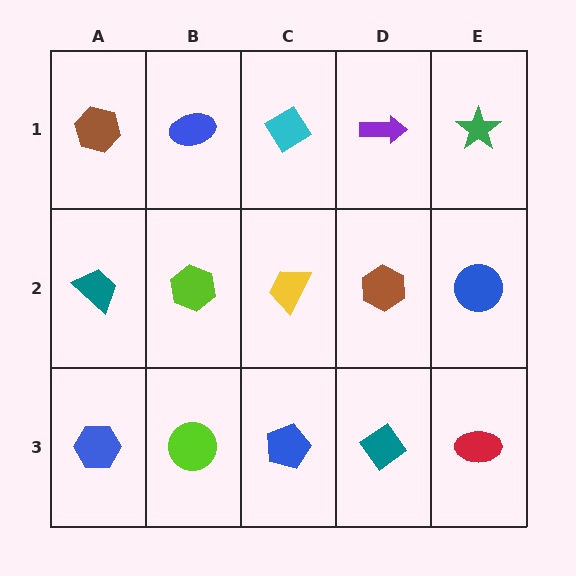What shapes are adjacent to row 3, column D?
A brown hexagon (row 2, column D), a blue pentagon (row 3, column C), a red ellipse (row 3, column E).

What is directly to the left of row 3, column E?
A teal diamond.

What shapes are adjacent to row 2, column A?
A brown hexagon (row 1, column A), a blue hexagon (row 3, column A), a lime hexagon (row 2, column B).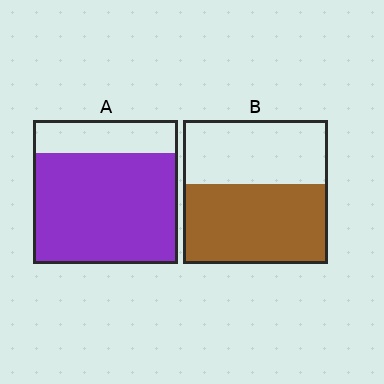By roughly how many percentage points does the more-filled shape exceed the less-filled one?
By roughly 20 percentage points (A over B).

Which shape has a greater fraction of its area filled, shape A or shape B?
Shape A.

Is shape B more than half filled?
Yes.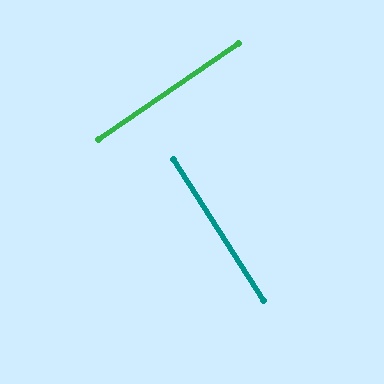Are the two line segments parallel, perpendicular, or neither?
Perpendicular — they meet at approximately 88°.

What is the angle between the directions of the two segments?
Approximately 88 degrees.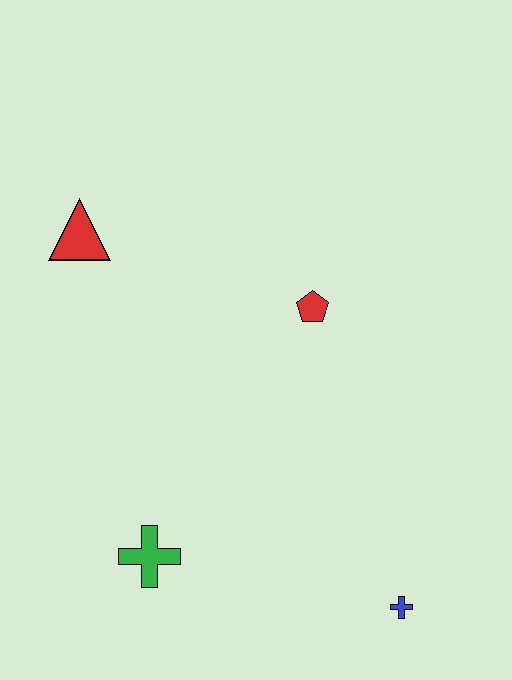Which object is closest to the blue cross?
The green cross is closest to the blue cross.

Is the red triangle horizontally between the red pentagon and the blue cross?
No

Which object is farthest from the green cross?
The red triangle is farthest from the green cross.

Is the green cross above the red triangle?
No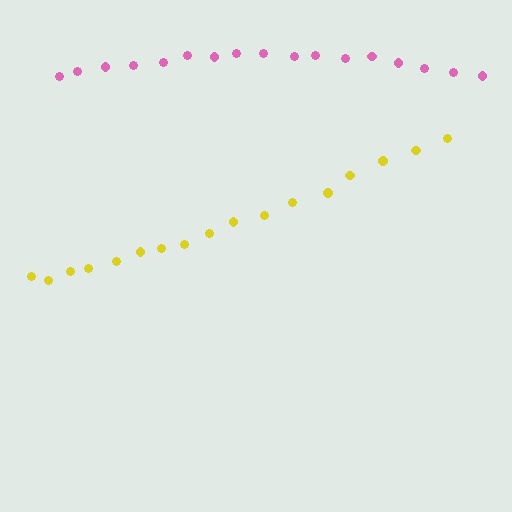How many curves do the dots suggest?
There are 2 distinct paths.